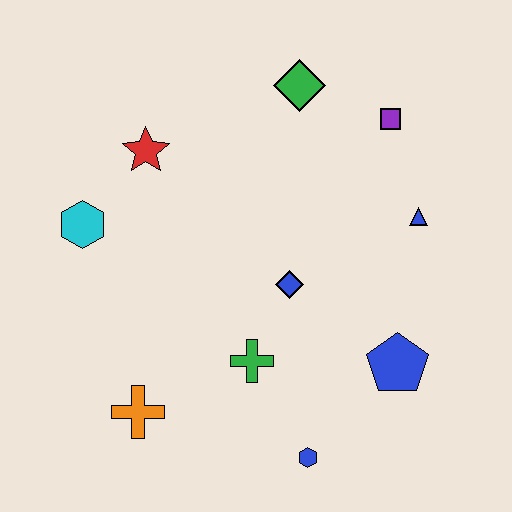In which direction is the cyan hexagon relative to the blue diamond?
The cyan hexagon is to the left of the blue diamond.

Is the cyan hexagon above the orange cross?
Yes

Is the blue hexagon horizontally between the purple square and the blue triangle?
No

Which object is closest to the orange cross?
The green cross is closest to the orange cross.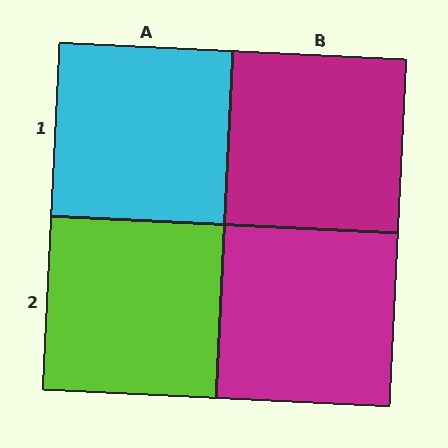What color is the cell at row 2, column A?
Lime.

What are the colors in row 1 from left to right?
Cyan, magenta.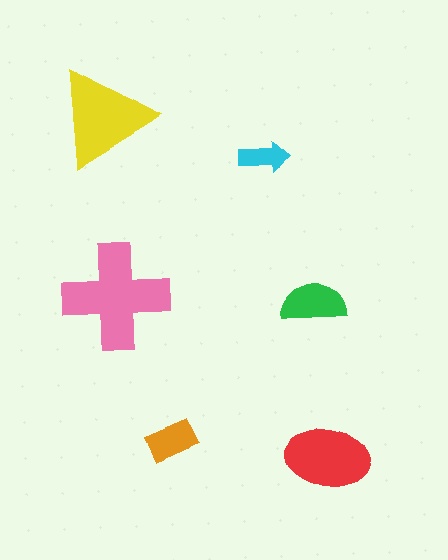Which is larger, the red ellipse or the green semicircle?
The red ellipse.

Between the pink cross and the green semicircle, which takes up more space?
The pink cross.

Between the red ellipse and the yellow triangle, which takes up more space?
The yellow triangle.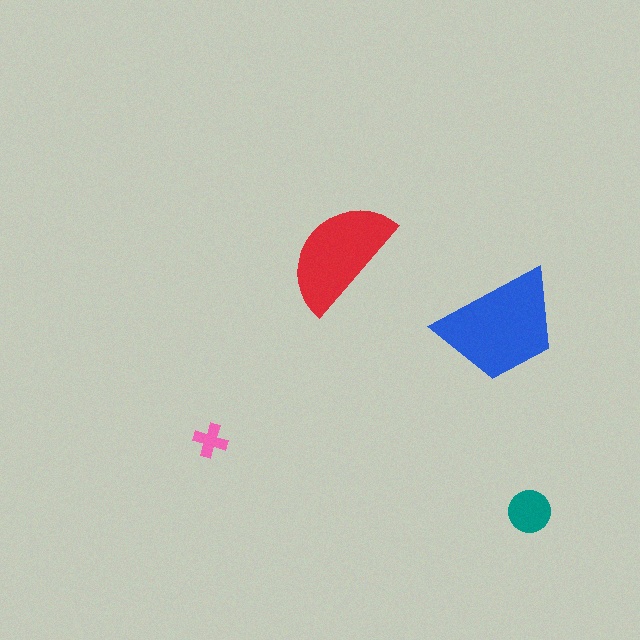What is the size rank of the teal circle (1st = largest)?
3rd.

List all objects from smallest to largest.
The pink cross, the teal circle, the red semicircle, the blue trapezoid.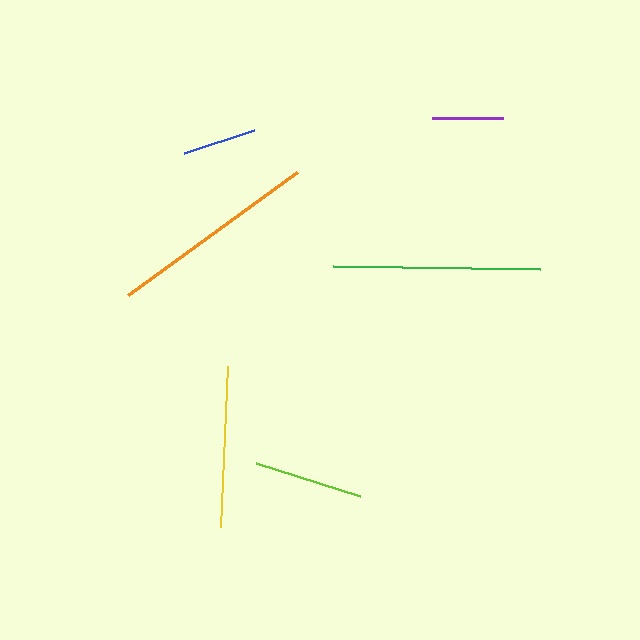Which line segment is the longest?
The orange line is the longest at approximately 209 pixels.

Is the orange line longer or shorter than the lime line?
The orange line is longer than the lime line.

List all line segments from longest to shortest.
From longest to shortest: orange, green, yellow, lime, blue, purple.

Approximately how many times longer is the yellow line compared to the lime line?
The yellow line is approximately 1.5 times the length of the lime line.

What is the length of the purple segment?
The purple segment is approximately 71 pixels long.